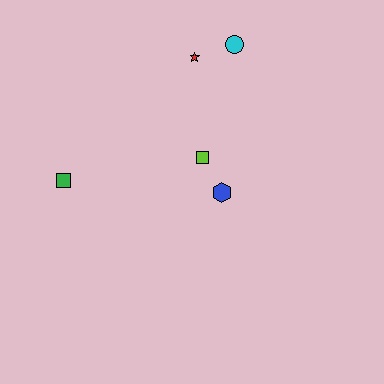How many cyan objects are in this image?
There is 1 cyan object.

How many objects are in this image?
There are 5 objects.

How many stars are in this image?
There is 1 star.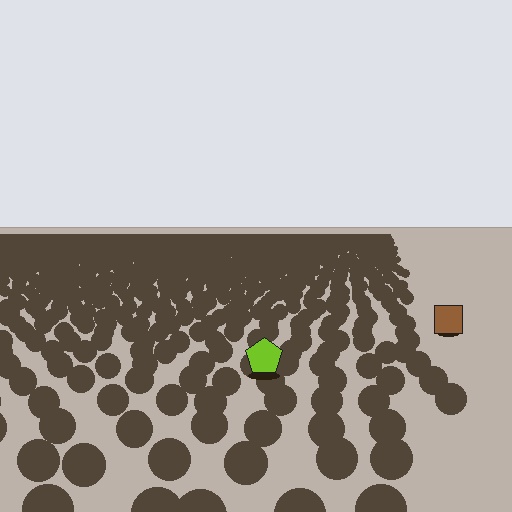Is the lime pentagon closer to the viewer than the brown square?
Yes. The lime pentagon is closer — you can tell from the texture gradient: the ground texture is coarser near it.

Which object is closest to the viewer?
The lime pentagon is closest. The texture marks near it are larger and more spread out.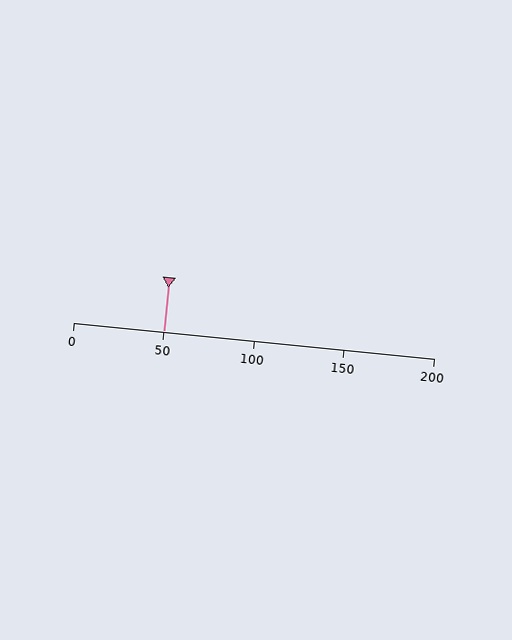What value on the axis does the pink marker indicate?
The marker indicates approximately 50.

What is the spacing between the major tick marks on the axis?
The major ticks are spaced 50 apart.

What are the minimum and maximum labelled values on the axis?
The axis runs from 0 to 200.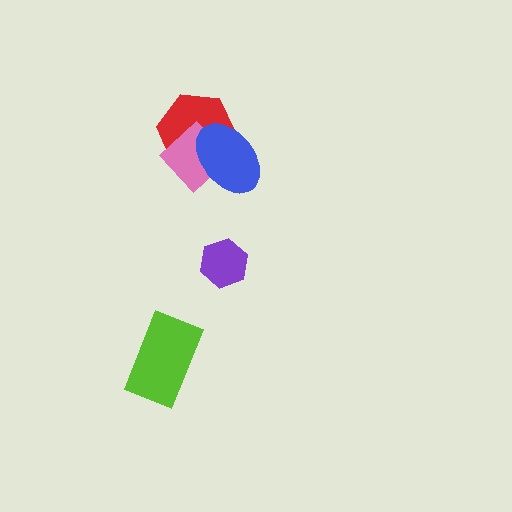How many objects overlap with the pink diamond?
2 objects overlap with the pink diamond.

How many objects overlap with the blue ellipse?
2 objects overlap with the blue ellipse.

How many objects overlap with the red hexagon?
2 objects overlap with the red hexagon.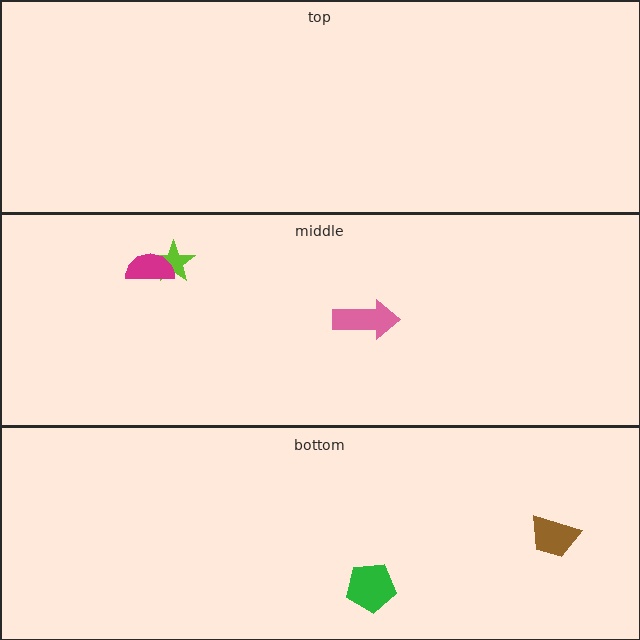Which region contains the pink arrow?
The middle region.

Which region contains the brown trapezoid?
The bottom region.